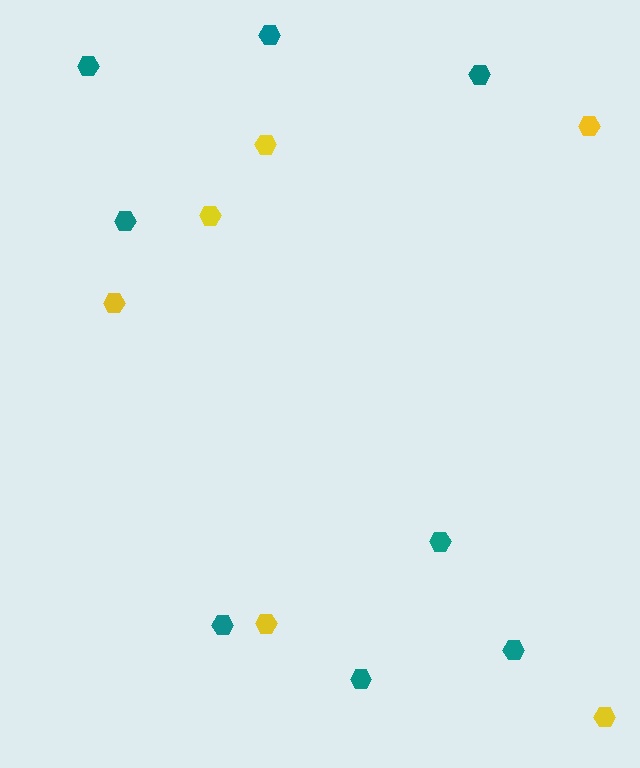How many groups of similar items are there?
There are 2 groups: one group of teal hexagons (8) and one group of yellow hexagons (6).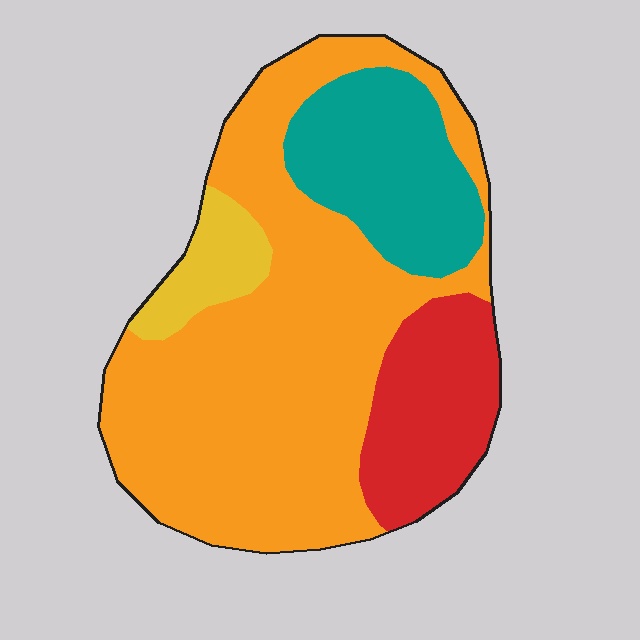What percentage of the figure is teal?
Teal covers 18% of the figure.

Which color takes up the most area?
Orange, at roughly 60%.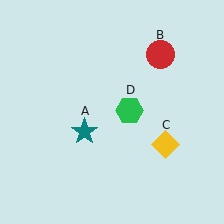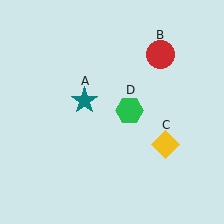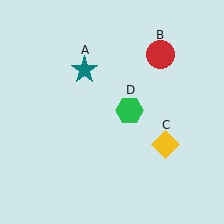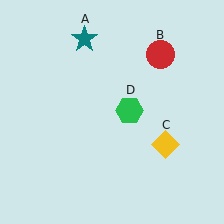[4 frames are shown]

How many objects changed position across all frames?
1 object changed position: teal star (object A).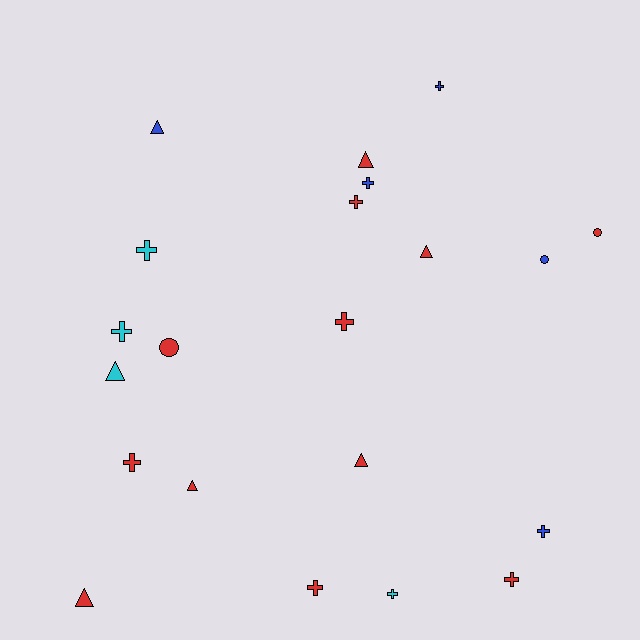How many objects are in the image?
There are 21 objects.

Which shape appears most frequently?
Cross, with 11 objects.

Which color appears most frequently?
Red, with 12 objects.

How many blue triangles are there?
There is 1 blue triangle.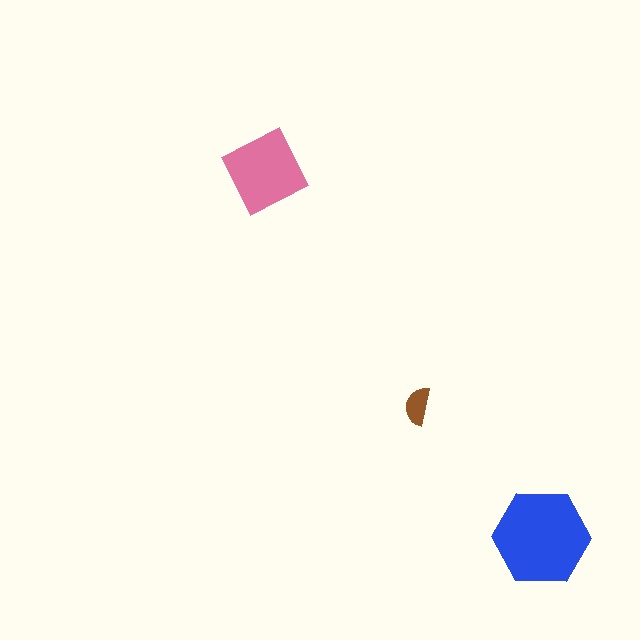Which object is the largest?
The blue hexagon.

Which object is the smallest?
The brown semicircle.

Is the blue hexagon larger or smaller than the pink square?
Larger.